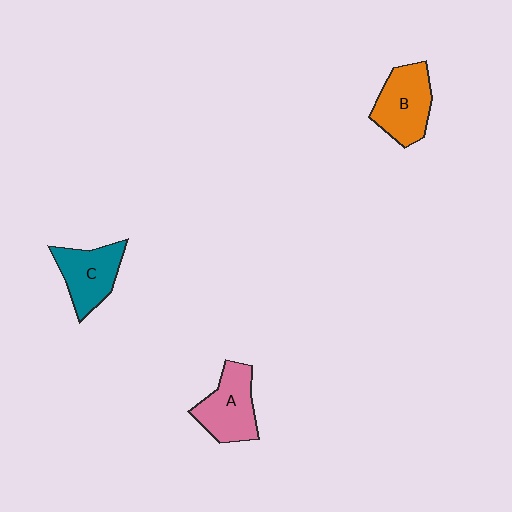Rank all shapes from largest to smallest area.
From largest to smallest: B (orange), A (pink), C (teal).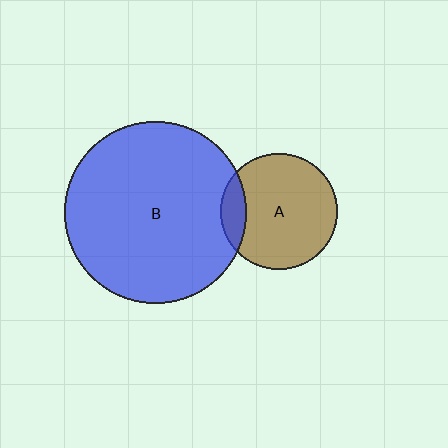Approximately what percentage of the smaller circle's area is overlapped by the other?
Approximately 15%.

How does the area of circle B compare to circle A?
Approximately 2.5 times.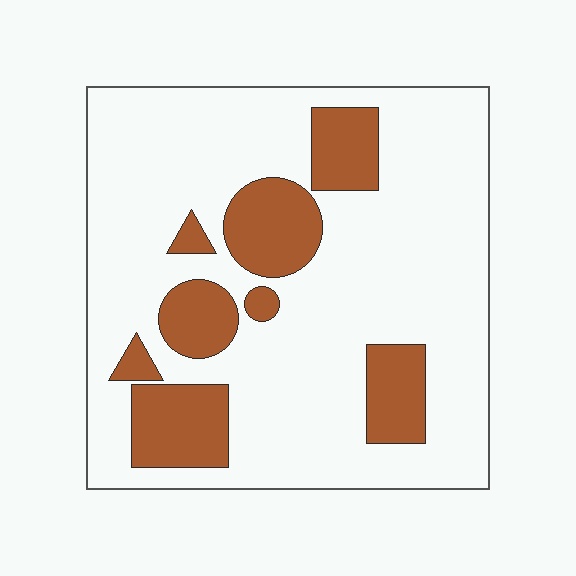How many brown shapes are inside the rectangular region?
8.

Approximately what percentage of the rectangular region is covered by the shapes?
Approximately 20%.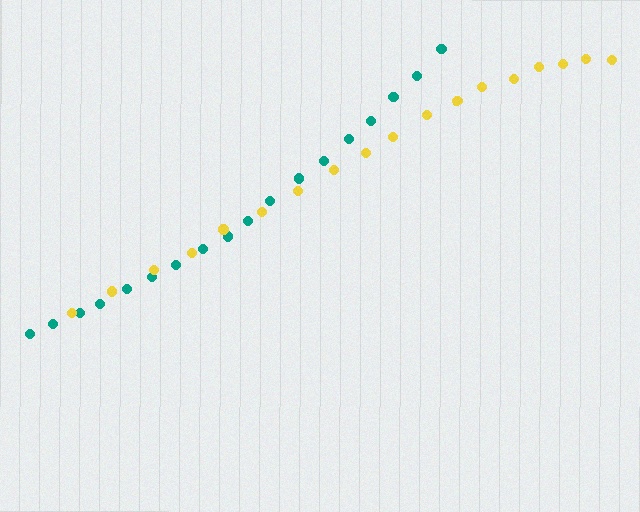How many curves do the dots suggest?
There are 2 distinct paths.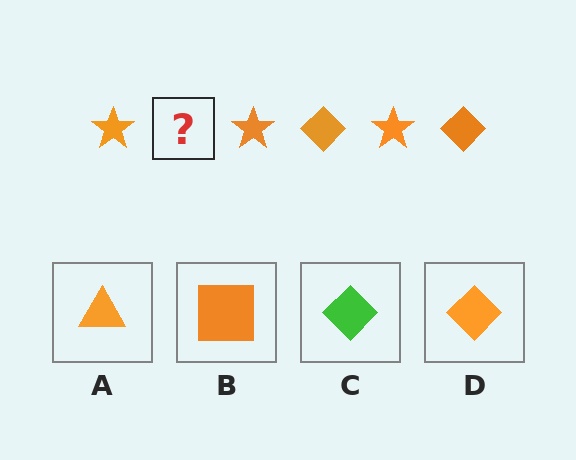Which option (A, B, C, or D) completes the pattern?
D.